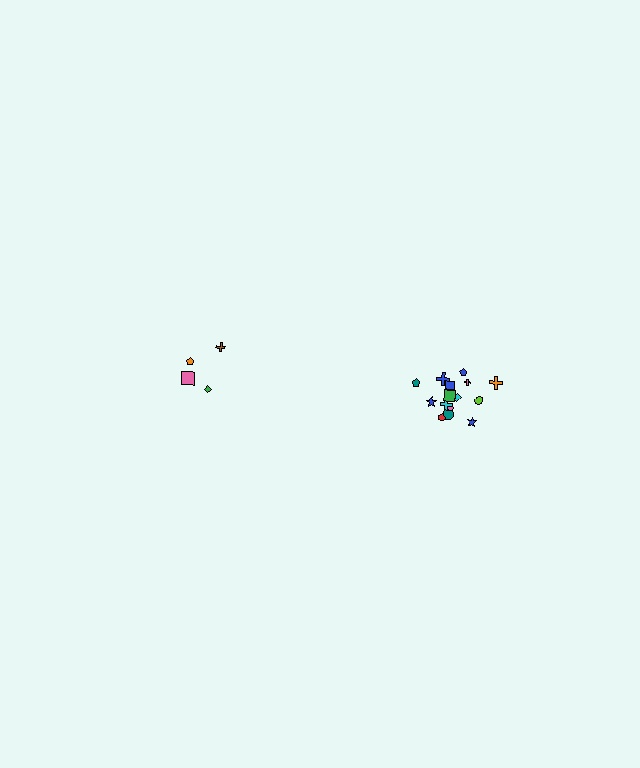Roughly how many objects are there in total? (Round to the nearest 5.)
Roughly 20 objects in total.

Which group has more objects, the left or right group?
The right group.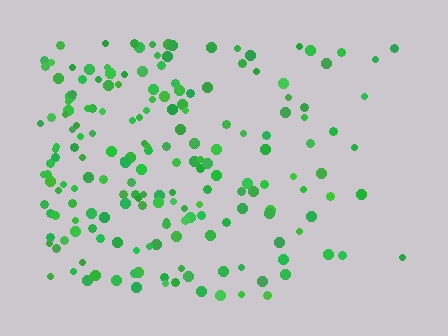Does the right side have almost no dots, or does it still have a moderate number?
Still a moderate number, just noticeably fewer than the left.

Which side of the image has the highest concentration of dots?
The left.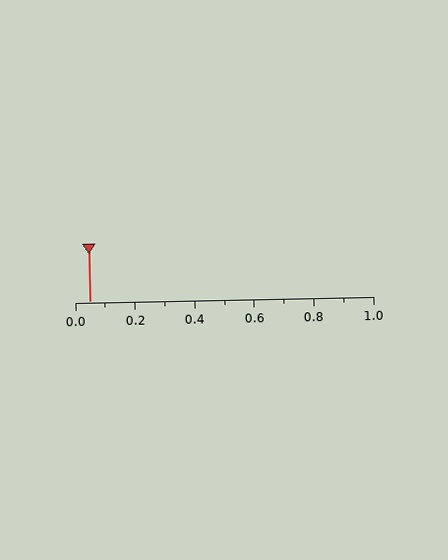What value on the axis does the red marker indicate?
The marker indicates approximately 0.05.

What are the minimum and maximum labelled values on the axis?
The axis runs from 0.0 to 1.0.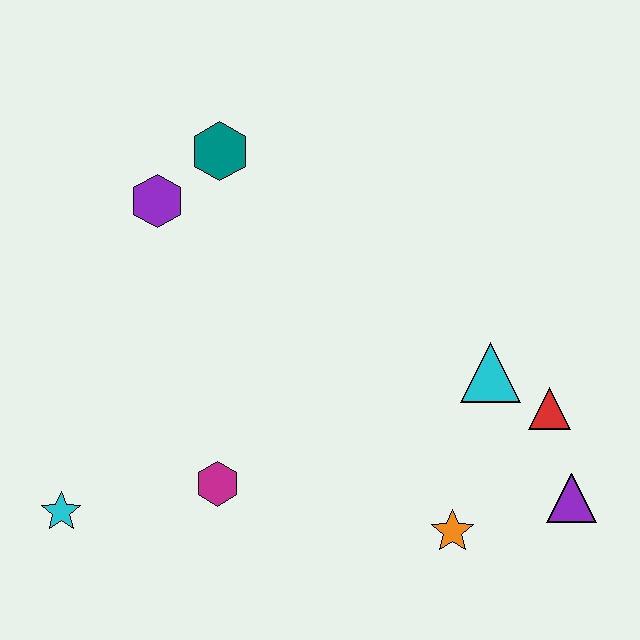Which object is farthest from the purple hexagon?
The purple triangle is farthest from the purple hexagon.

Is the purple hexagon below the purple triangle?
No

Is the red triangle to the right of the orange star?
Yes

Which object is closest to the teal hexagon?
The purple hexagon is closest to the teal hexagon.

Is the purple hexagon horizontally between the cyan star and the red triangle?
Yes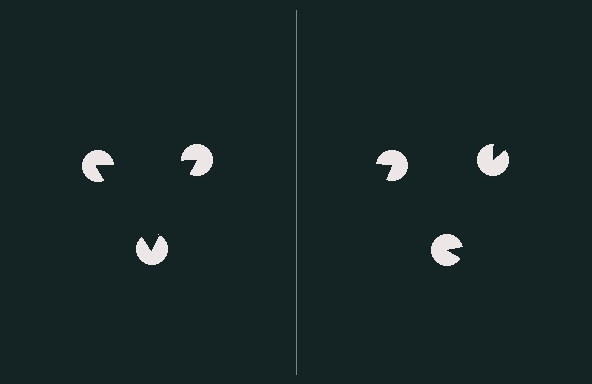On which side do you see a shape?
An illusory triangle appears on the left side. On the right side the wedge cuts are rotated, so no coherent shape forms.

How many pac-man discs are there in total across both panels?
6 — 3 on each side.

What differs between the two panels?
The pac-man discs are positioned identically on both sides; only the wedge orientations differ. On the left they align to a triangle; on the right they are misaligned.